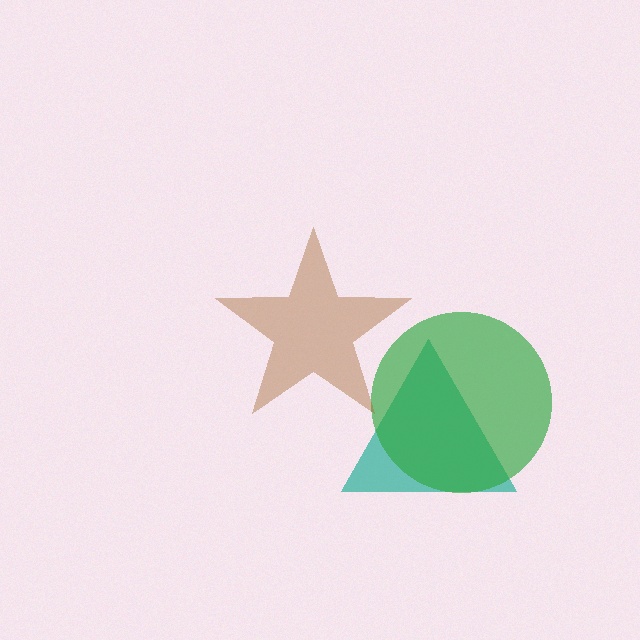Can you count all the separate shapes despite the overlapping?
Yes, there are 3 separate shapes.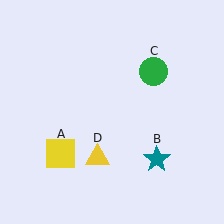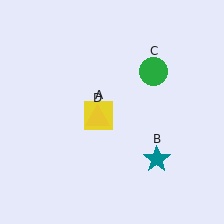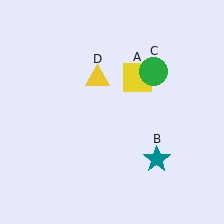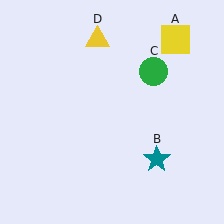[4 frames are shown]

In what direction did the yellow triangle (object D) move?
The yellow triangle (object D) moved up.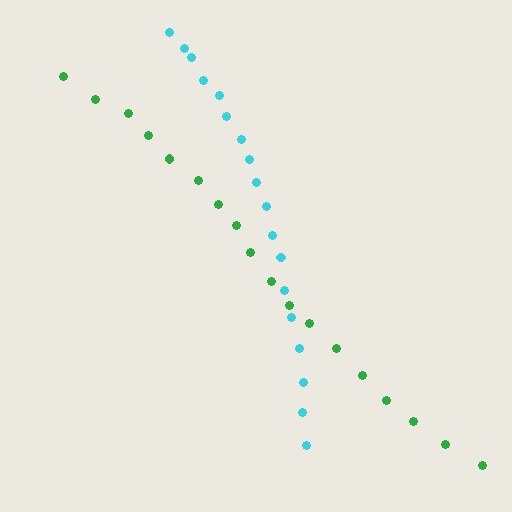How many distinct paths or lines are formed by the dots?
There are 2 distinct paths.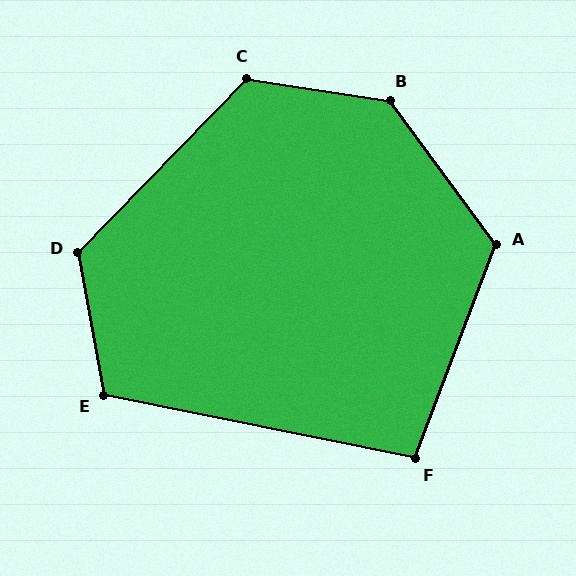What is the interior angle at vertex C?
Approximately 125 degrees (obtuse).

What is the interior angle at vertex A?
Approximately 123 degrees (obtuse).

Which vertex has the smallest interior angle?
F, at approximately 99 degrees.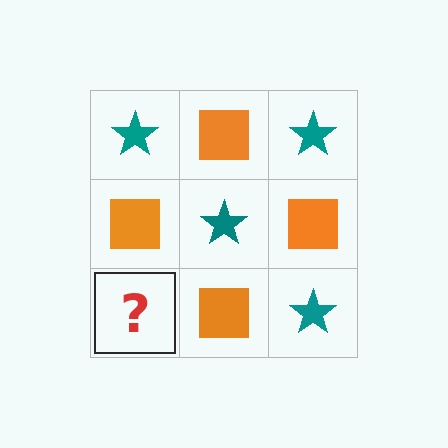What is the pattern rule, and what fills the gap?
The rule is that it alternates teal star and orange square in a checkerboard pattern. The gap should be filled with a teal star.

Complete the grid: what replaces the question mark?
The question mark should be replaced with a teal star.